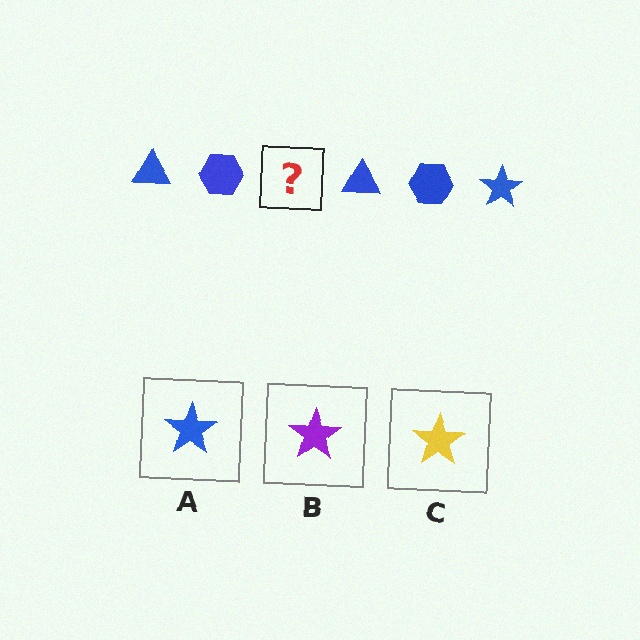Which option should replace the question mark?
Option A.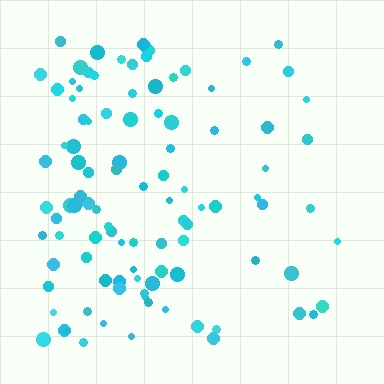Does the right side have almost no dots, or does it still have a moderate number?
Still a moderate number, just noticeably fewer than the left.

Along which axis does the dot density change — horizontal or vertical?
Horizontal.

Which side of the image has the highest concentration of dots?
The left.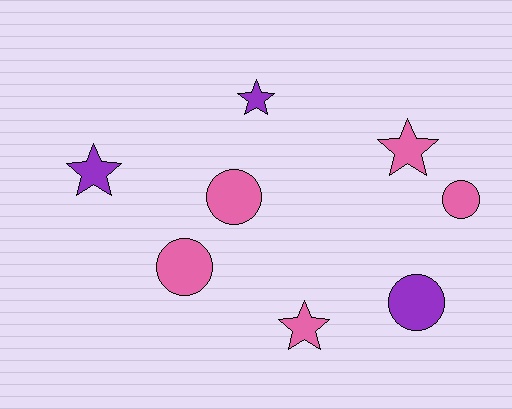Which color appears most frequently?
Pink, with 5 objects.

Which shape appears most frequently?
Star, with 4 objects.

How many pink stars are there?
There are 2 pink stars.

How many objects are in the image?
There are 8 objects.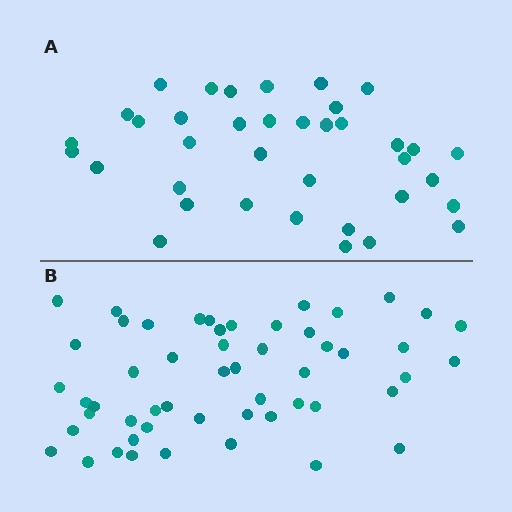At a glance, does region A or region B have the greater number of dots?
Region B (the bottom region) has more dots.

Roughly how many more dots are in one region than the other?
Region B has approximately 15 more dots than region A.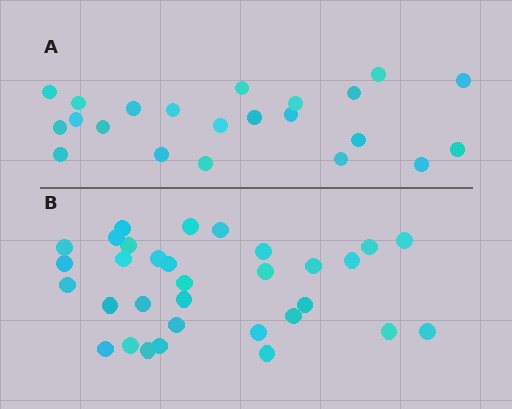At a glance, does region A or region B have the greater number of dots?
Region B (the bottom region) has more dots.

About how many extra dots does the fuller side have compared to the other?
Region B has roughly 10 or so more dots than region A.